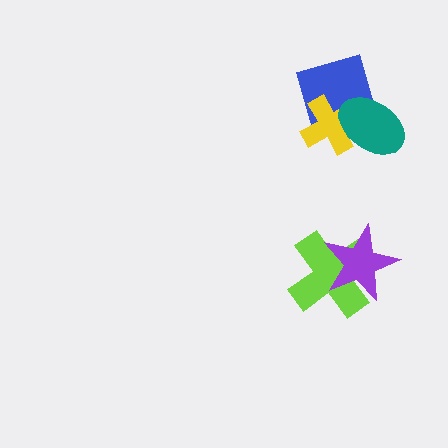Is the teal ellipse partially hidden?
No, no other shape covers it.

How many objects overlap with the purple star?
1 object overlaps with the purple star.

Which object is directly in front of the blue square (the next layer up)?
The yellow cross is directly in front of the blue square.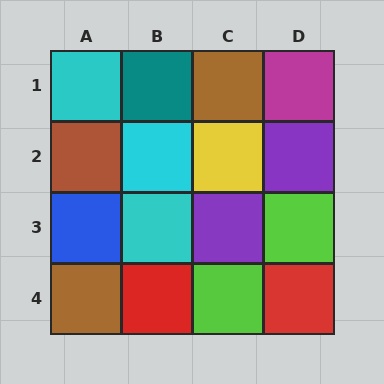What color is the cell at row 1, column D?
Magenta.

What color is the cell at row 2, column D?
Purple.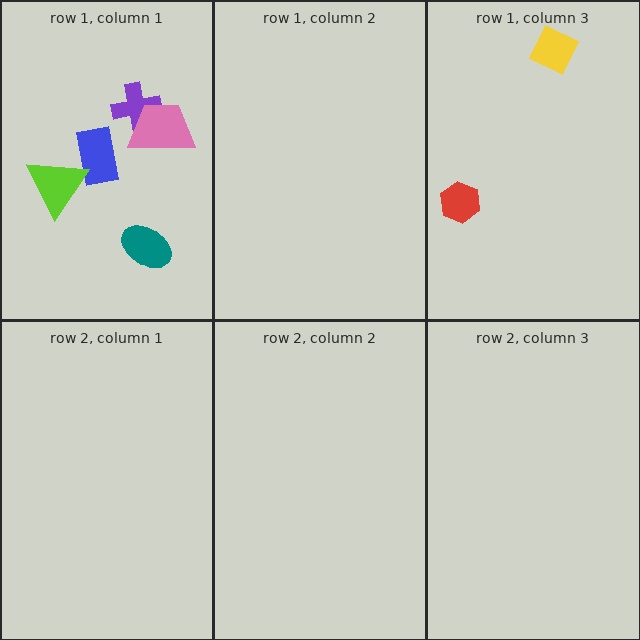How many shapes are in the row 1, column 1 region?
5.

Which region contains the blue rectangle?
The row 1, column 1 region.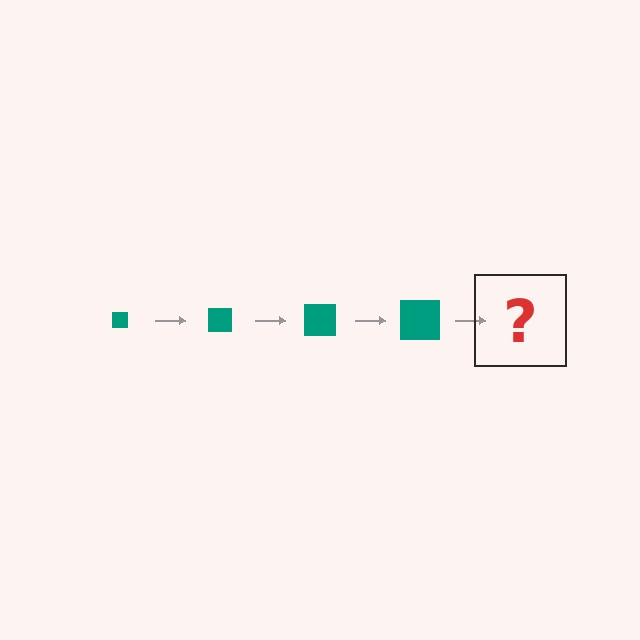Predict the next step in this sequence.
The next step is a teal square, larger than the previous one.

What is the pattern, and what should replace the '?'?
The pattern is that the square gets progressively larger each step. The '?' should be a teal square, larger than the previous one.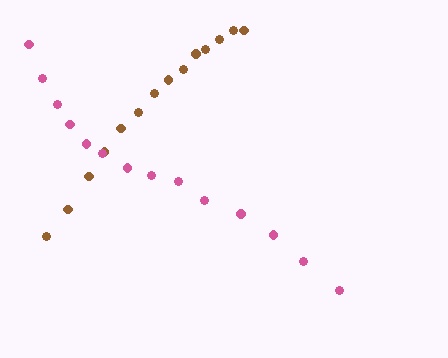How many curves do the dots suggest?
There are 2 distinct paths.